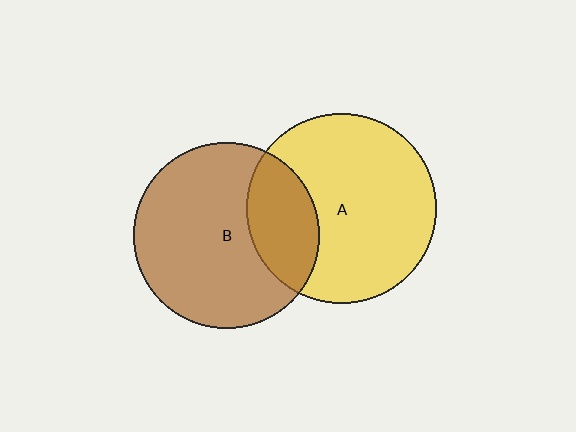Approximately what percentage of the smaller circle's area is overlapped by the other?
Approximately 25%.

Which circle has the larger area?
Circle A (yellow).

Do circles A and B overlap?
Yes.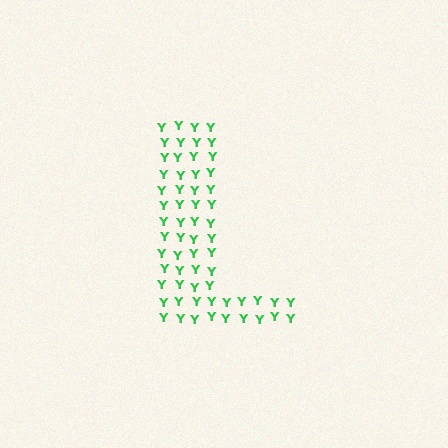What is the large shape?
The large shape is the letter L.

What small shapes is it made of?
It is made of small letter Y's.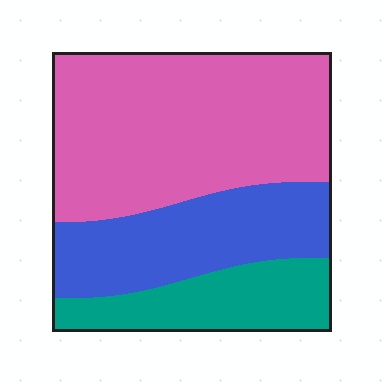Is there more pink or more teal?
Pink.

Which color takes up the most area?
Pink, at roughly 55%.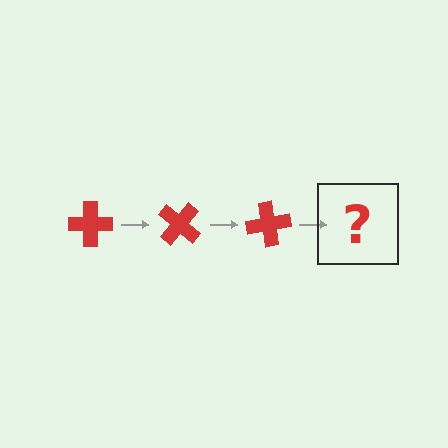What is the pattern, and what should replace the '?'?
The pattern is that the cross rotates 40 degrees each step. The '?' should be a red cross rotated 120 degrees.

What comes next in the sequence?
The next element should be a red cross rotated 120 degrees.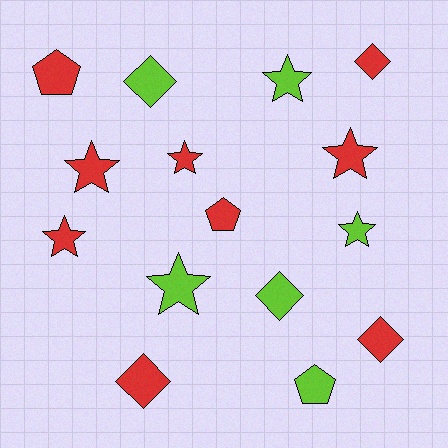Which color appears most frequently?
Red, with 9 objects.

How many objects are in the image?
There are 15 objects.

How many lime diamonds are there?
There are 2 lime diamonds.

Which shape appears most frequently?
Star, with 7 objects.